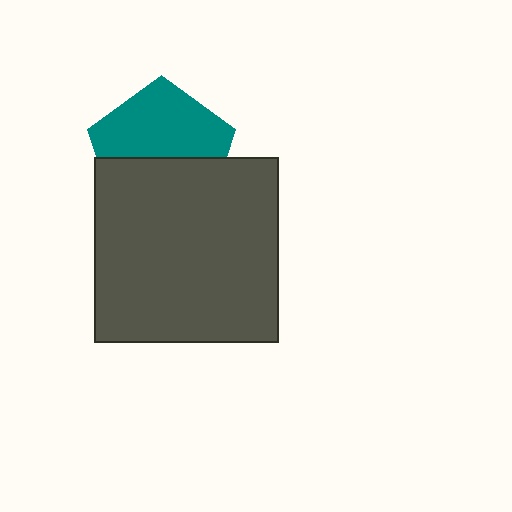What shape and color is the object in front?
The object in front is a dark gray square.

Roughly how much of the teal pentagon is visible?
About half of it is visible (roughly 54%).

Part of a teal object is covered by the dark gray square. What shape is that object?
It is a pentagon.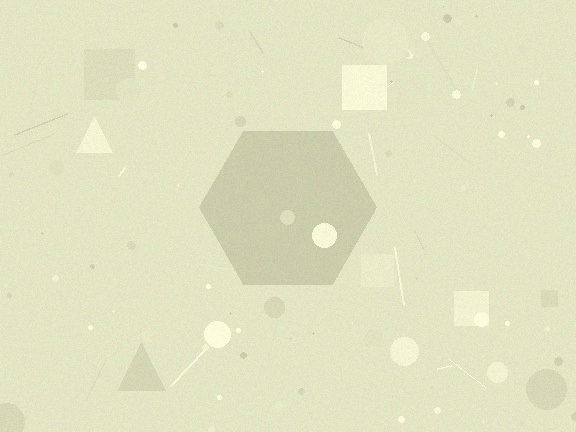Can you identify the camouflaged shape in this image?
The camouflaged shape is a hexagon.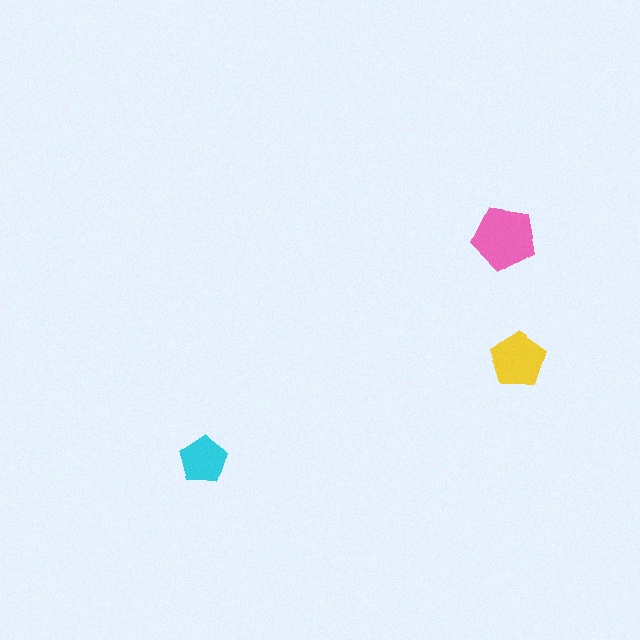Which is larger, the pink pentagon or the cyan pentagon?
The pink one.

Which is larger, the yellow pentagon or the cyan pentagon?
The yellow one.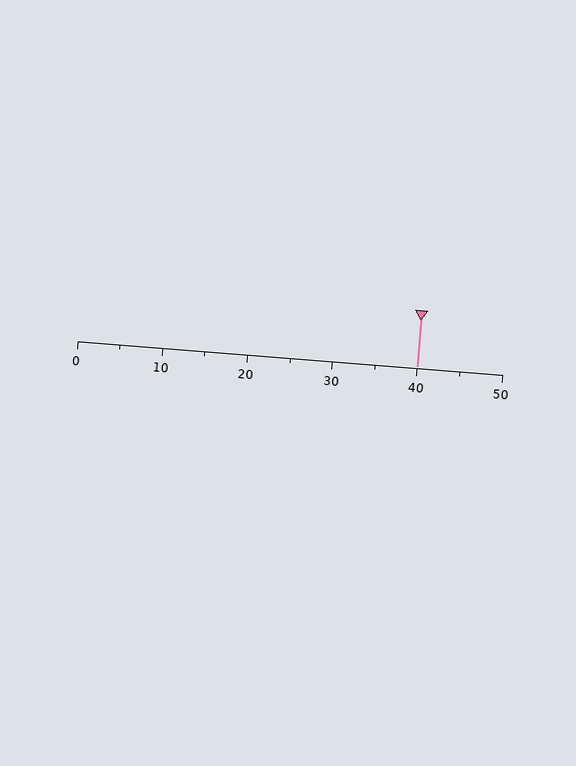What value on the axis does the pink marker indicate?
The marker indicates approximately 40.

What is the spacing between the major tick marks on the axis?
The major ticks are spaced 10 apart.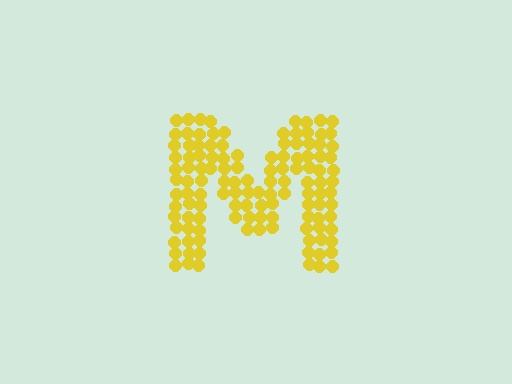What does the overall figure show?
The overall figure shows the letter M.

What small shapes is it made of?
It is made of small circles.